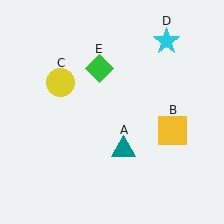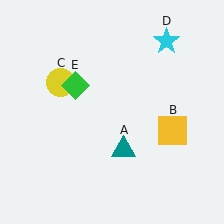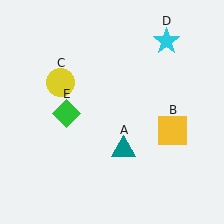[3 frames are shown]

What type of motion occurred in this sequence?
The green diamond (object E) rotated counterclockwise around the center of the scene.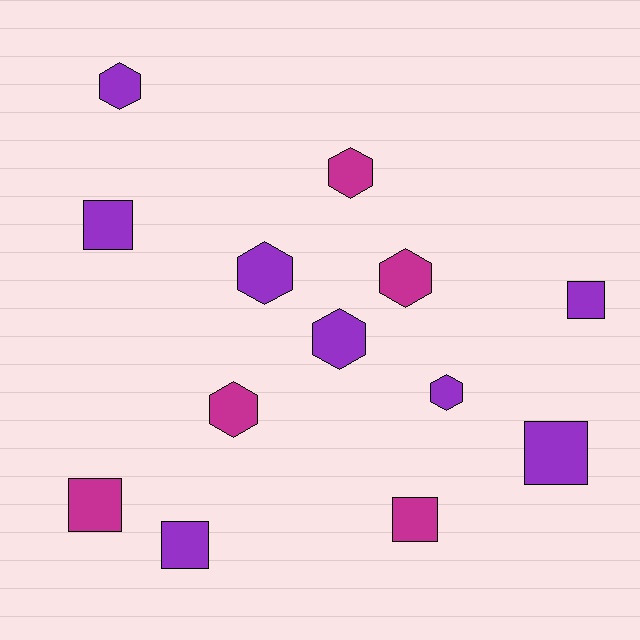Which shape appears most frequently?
Hexagon, with 7 objects.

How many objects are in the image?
There are 13 objects.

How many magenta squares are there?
There are 2 magenta squares.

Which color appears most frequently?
Purple, with 8 objects.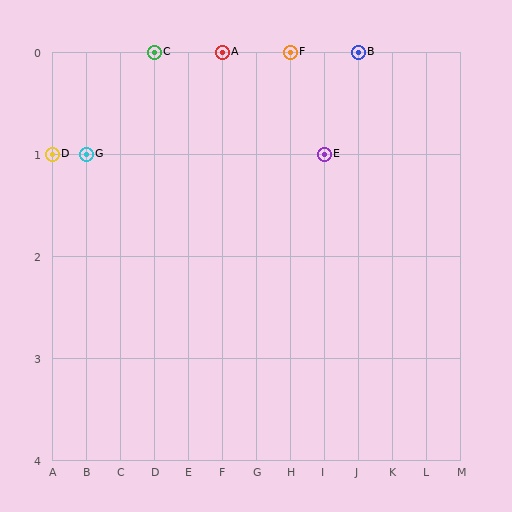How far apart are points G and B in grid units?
Points G and B are 8 columns and 1 row apart (about 8.1 grid units diagonally).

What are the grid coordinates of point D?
Point D is at grid coordinates (A, 1).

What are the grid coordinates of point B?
Point B is at grid coordinates (J, 0).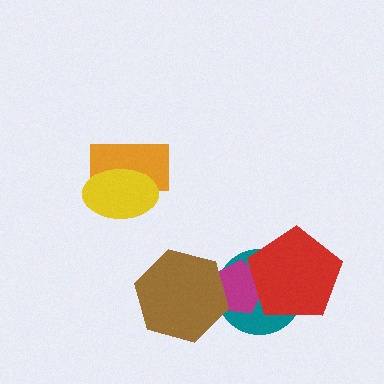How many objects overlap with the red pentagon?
2 objects overlap with the red pentagon.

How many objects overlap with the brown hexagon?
2 objects overlap with the brown hexagon.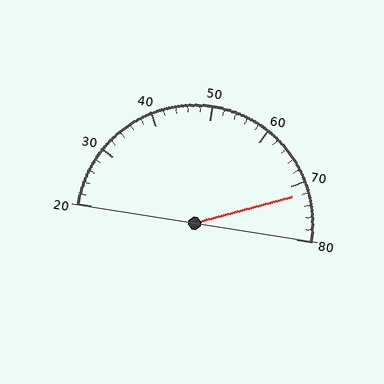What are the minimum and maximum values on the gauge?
The gauge ranges from 20 to 80.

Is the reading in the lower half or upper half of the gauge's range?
The reading is in the upper half of the range (20 to 80).